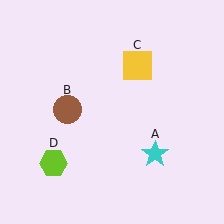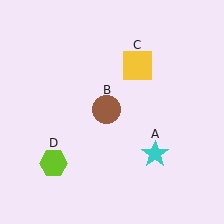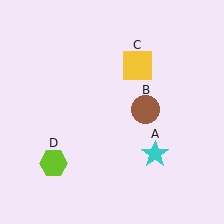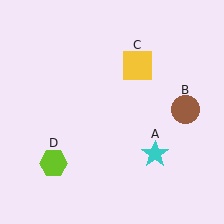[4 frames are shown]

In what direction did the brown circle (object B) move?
The brown circle (object B) moved right.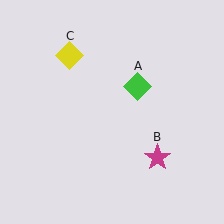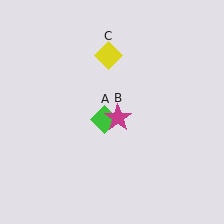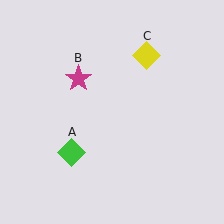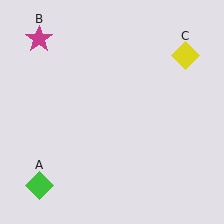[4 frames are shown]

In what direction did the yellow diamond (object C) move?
The yellow diamond (object C) moved right.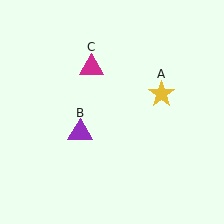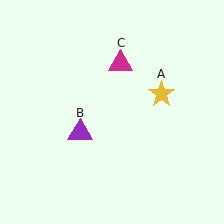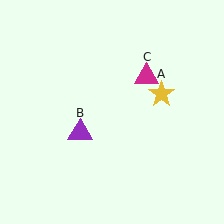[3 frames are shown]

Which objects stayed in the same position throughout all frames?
Yellow star (object A) and purple triangle (object B) remained stationary.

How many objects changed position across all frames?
1 object changed position: magenta triangle (object C).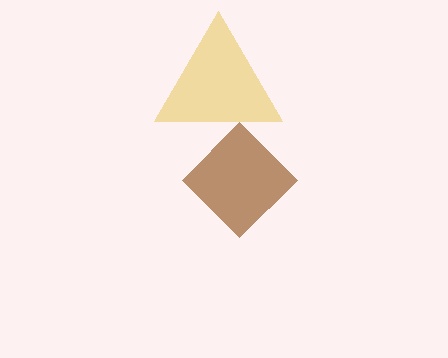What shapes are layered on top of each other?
The layered shapes are: a yellow triangle, a brown diamond.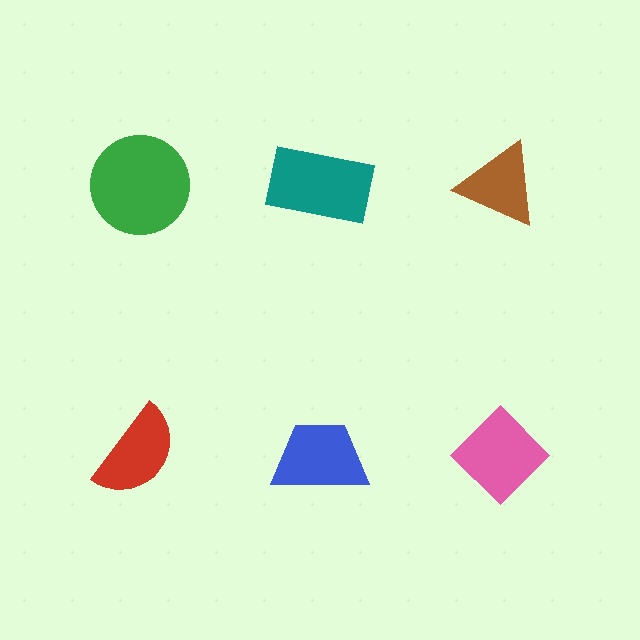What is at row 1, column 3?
A brown triangle.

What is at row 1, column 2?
A teal rectangle.